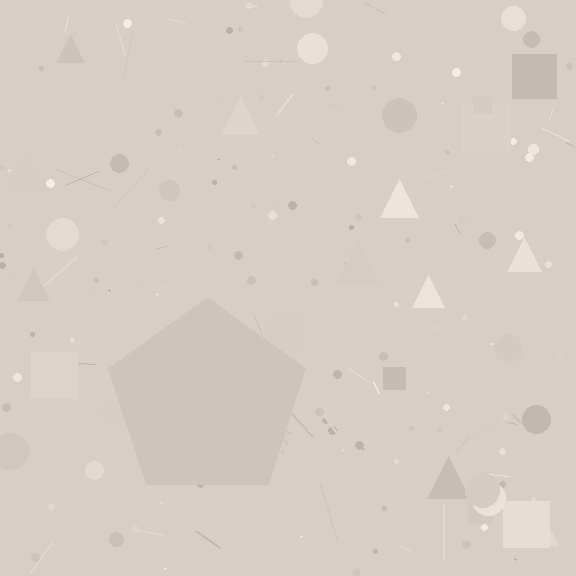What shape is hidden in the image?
A pentagon is hidden in the image.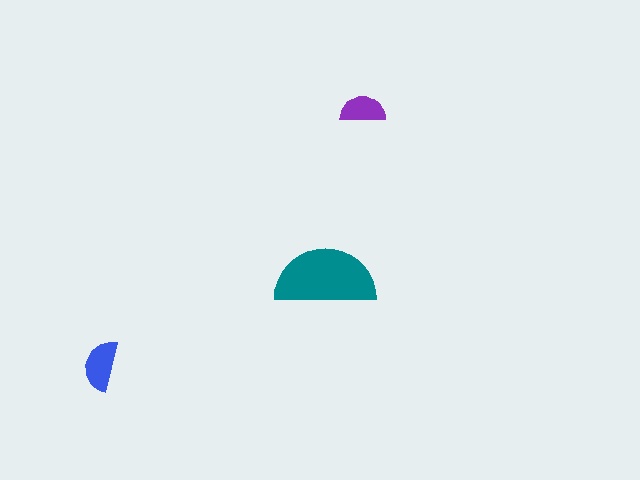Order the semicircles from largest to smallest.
the teal one, the blue one, the purple one.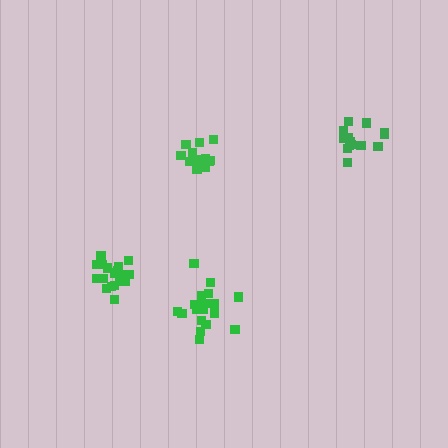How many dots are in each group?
Group 1: 19 dots, Group 2: 14 dots, Group 3: 14 dots, Group 4: 19 dots (66 total).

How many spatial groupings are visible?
There are 4 spatial groupings.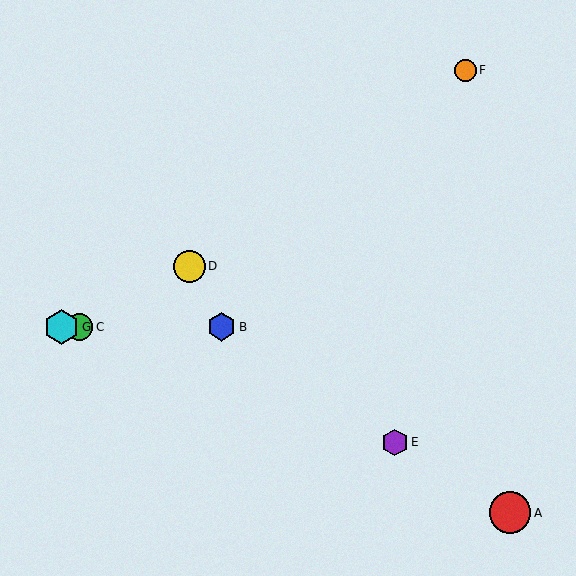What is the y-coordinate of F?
Object F is at y≈70.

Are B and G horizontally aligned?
Yes, both are at y≈327.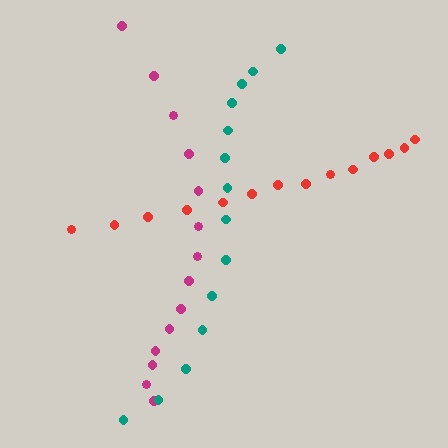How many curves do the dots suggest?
There are 3 distinct paths.